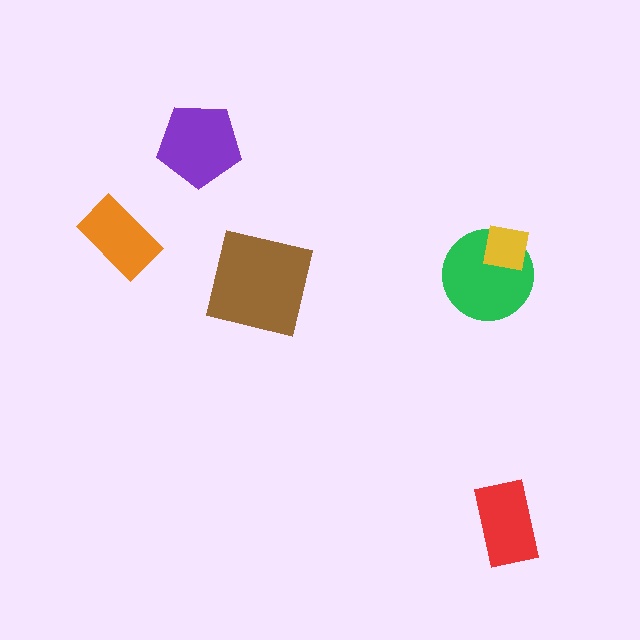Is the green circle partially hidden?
Yes, it is partially covered by another shape.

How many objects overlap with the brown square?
0 objects overlap with the brown square.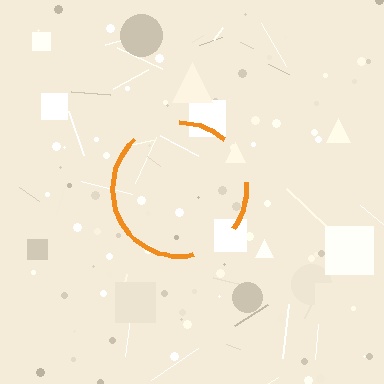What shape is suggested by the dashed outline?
The dashed outline suggests a circle.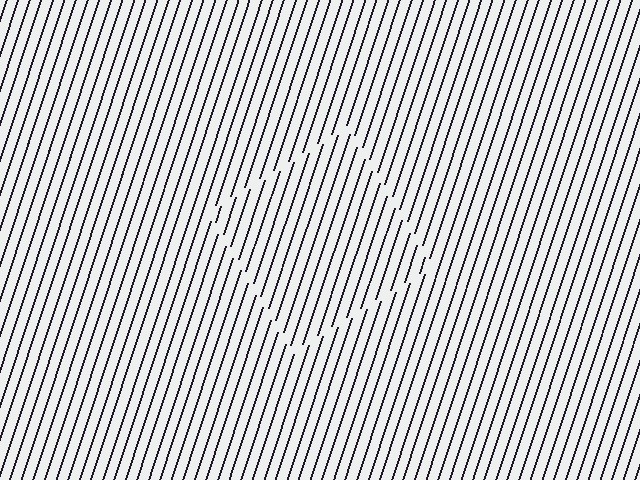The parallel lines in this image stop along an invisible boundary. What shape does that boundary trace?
An illusory square. The interior of the shape contains the same grating, shifted by half a period — the contour is defined by the phase discontinuity where line-ends from the inner and outer gratings abut.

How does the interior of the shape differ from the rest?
The interior of the shape contains the same grating, shifted by half a period — the contour is defined by the phase discontinuity where line-ends from the inner and outer gratings abut.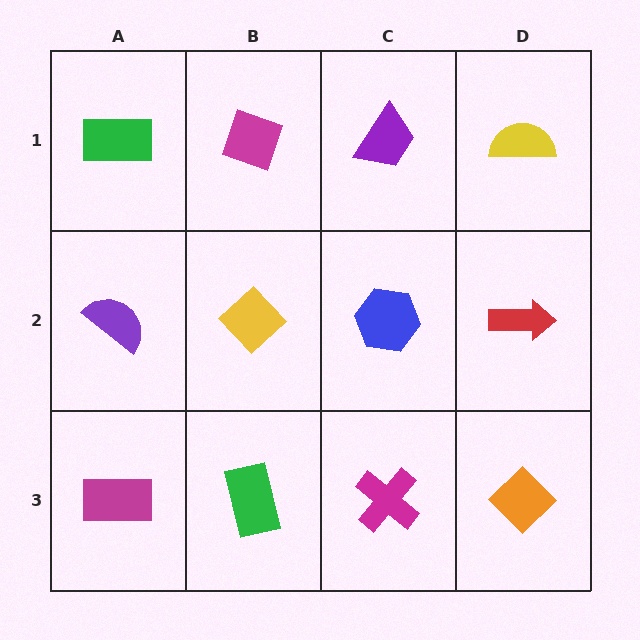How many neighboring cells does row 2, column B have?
4.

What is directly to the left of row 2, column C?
A yellow diamond.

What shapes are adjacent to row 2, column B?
A magenta diamond (row 1, column B), a green rectangle (row 3, column B), a purple semicircle (row 2, column A), a blue hexagon (row 2, column C).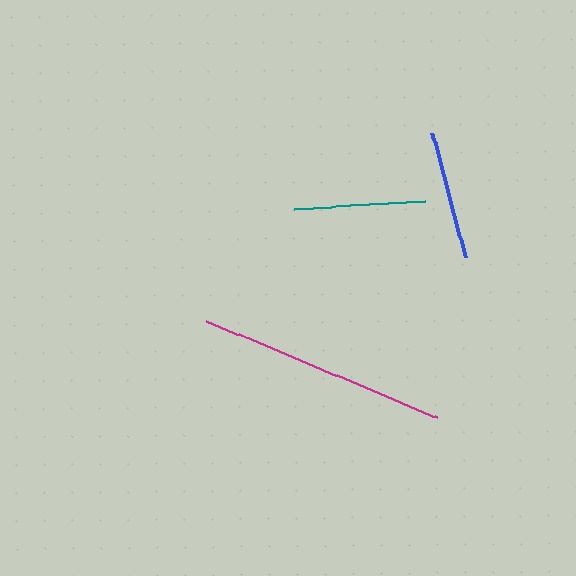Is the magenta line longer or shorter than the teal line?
The magenta line is longer than the teal line.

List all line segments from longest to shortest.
From longest to shortest: magenta, teal, blue.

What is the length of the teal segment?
The teal segment is approximately 131 pixels long.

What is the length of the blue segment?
The blue segment is approximately 128 pixels long.